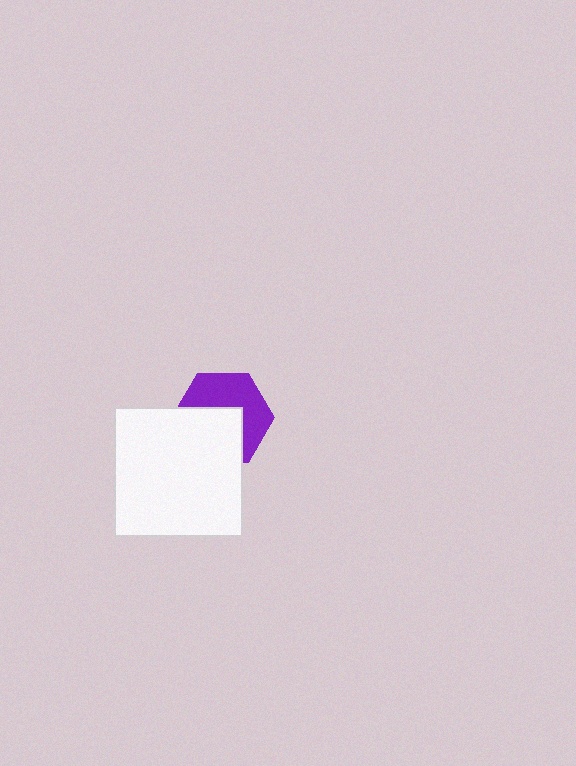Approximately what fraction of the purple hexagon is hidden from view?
Roughly 49% of the purple hexagon is hidden behind the white square.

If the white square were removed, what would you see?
You would see the complete purple hexagon.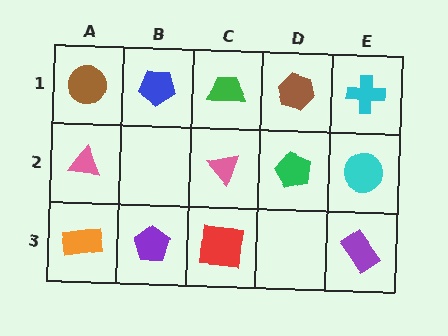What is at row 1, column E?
A cyan cross.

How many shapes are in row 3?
4 shapes.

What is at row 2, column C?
A pink triangle.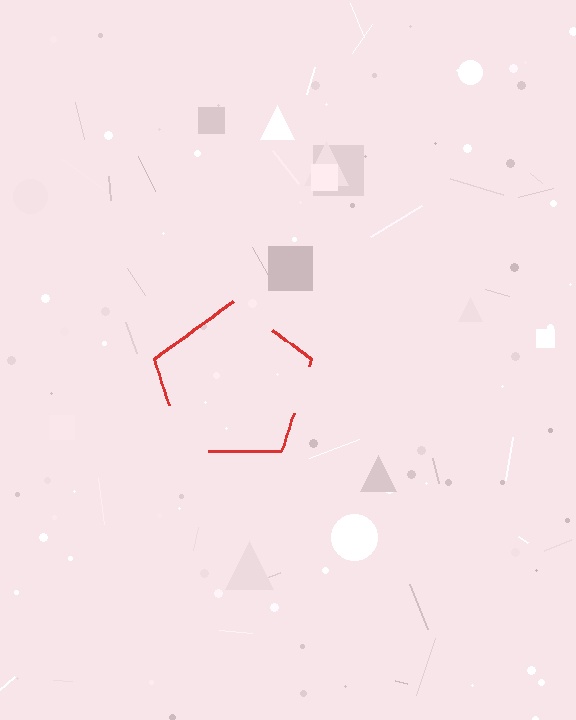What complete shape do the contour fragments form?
The contour fragments form a pentagon.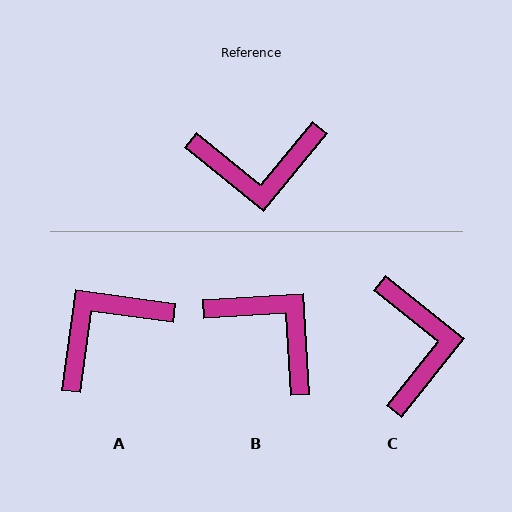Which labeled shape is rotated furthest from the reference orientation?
A, about 148 degrees away.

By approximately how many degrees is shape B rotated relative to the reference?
Approximately 133 degrees counter-clockwise.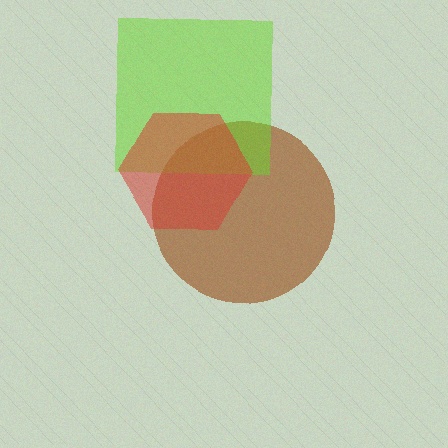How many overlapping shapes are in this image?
There are 3 overlapping shapes in the image.